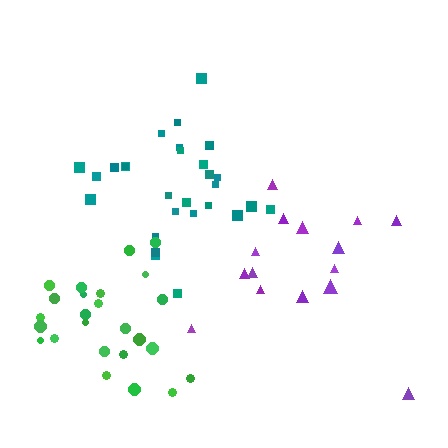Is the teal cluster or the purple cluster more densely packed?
Teal.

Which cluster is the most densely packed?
Teal.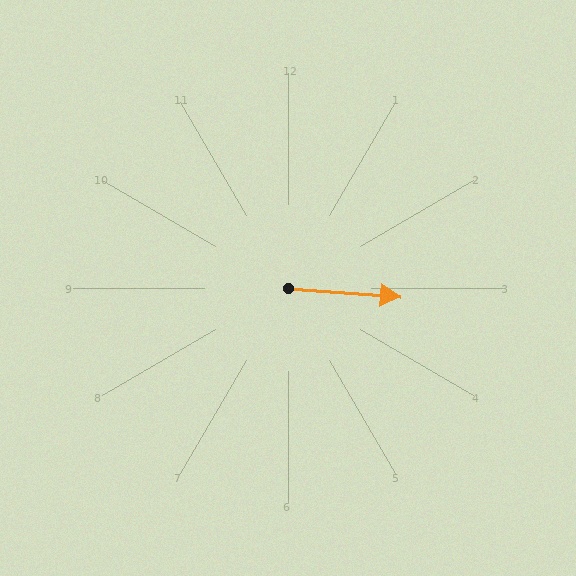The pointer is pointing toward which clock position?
Roughly 3 o'clock.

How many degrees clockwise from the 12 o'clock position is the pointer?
Approximately 94 degrees.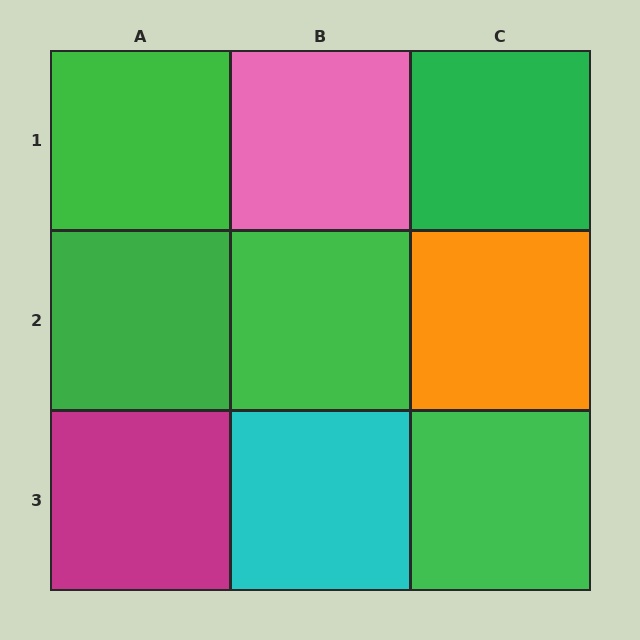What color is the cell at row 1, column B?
Pink.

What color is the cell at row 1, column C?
Green.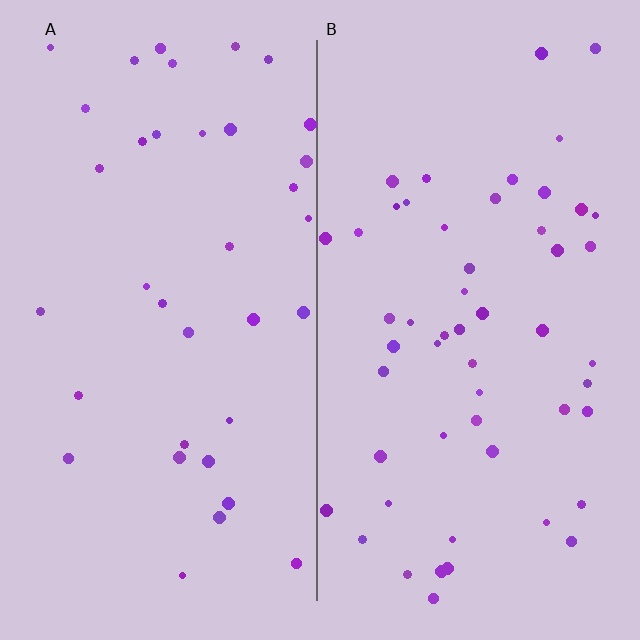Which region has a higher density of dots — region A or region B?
B (the right).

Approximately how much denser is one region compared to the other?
Approximately 1.5× — region B over region A.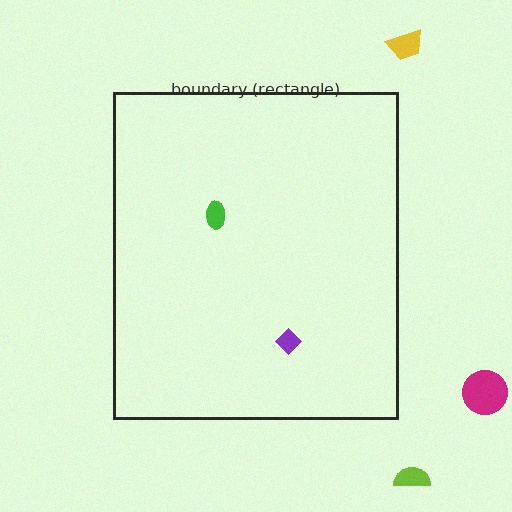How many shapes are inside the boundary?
2 inside, 3 outside.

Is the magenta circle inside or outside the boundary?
Outside.